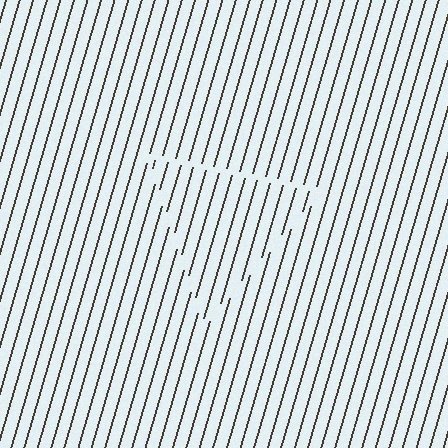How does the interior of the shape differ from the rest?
The interior of the shape contains the same grating, shifted by half a period — the contour is defined by the phase discontinuity where line-ends from the inner and outer gratings abut.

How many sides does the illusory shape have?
3 sides — the line-ends trace a triangle.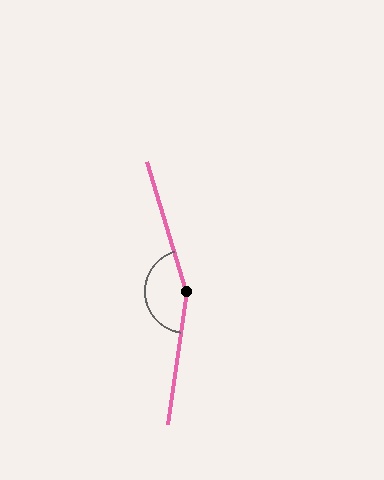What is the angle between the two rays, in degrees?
Approximately 155 degrees.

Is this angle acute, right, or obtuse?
It is obtuse.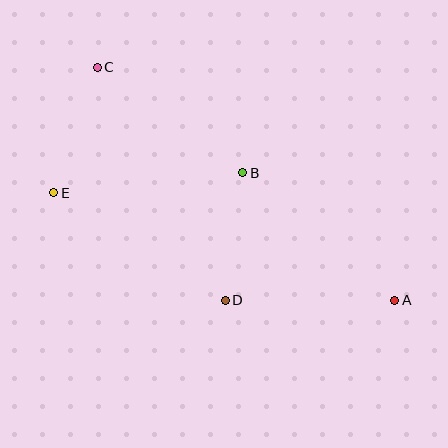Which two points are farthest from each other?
Points A and C are farthest from each other.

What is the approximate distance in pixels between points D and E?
The distance between D and E is approximately 202 pixels.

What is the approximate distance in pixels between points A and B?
The distance between A and B is approximately 198 pixels.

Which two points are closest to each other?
Points B and D are closest to each other.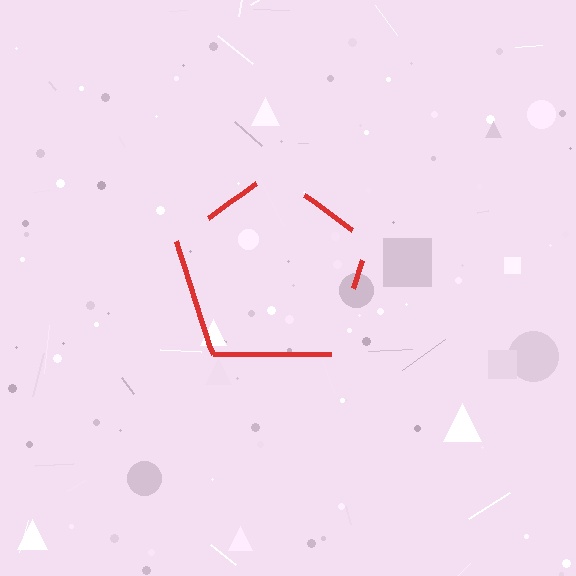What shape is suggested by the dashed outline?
The dashed outline suggests a pentagon.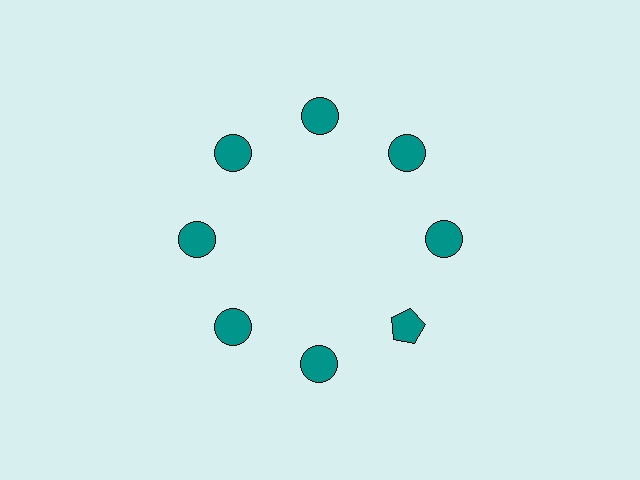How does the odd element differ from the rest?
It has a different shape: pentagon instead of circle.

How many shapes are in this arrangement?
There are 8 shapes arranged in a ring pattern.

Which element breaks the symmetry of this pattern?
The teal pentagon at roughly the 4 o'clock position breaks the symmetry. All other shapes are teal circles.